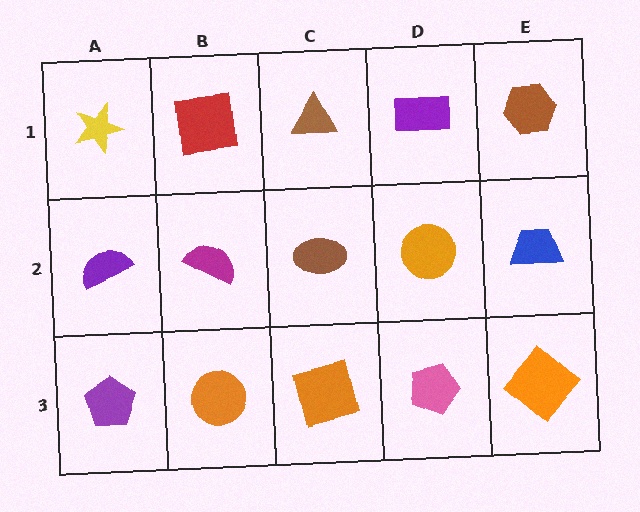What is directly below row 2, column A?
A purple pentagon.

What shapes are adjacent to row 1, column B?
A magenta semicircle (row 2, column B), a yellow star (row 1, column A), a brown triangle (row 1, column C).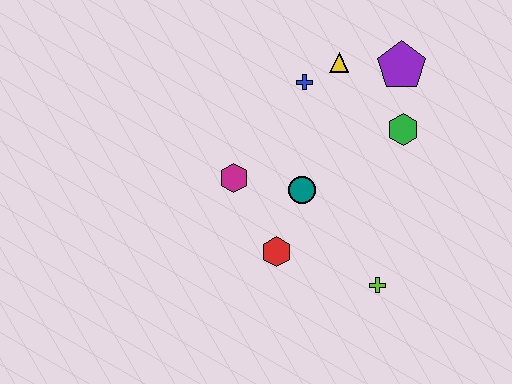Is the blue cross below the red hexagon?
No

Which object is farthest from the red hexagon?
The purple pentagon is farthest from the red hexagon.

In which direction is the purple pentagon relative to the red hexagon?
The purple pentagon is above the red hexagon.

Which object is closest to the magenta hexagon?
The teal circle is closest to the magenta hexagon.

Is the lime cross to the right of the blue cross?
Yes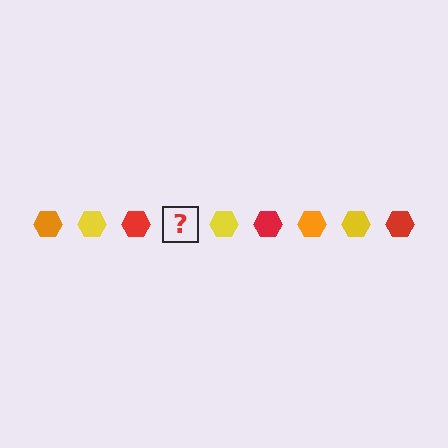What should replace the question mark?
The question mark should be replaced with an orange hexagon.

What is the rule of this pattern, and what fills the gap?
The rule is that the pattern cycles through orange, yellow, red hexagons. The gap should be filled with an orange hexagon.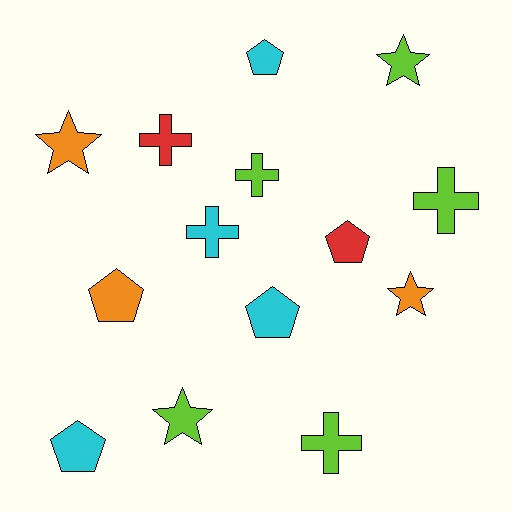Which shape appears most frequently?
Pentagon, with 5 objects.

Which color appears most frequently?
Lime, with 5 objects.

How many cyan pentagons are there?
There are 3 cyan pentagons.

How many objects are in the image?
There are 14 objects.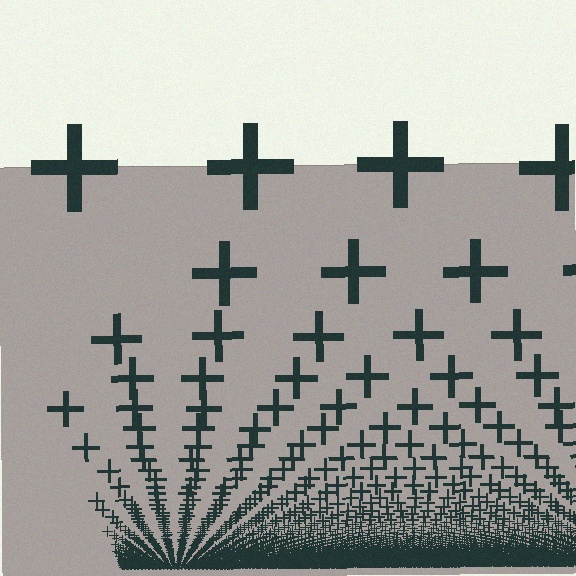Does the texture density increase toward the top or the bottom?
Density increases toward the bottom.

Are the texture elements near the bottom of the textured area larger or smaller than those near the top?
Smaller. The gradient is inverted — elements near the bottom are smaller and denser.